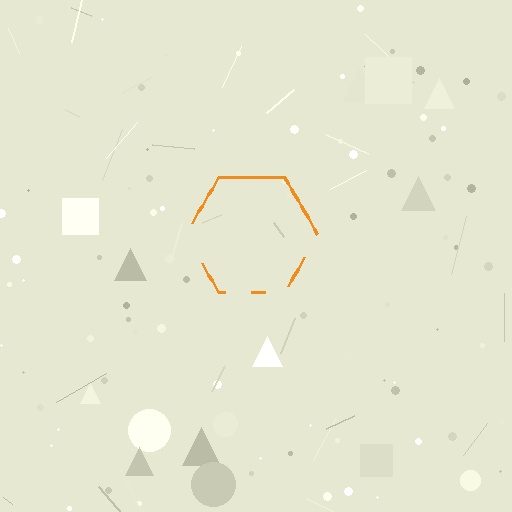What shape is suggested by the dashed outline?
The dashed outline suggests a hexagon.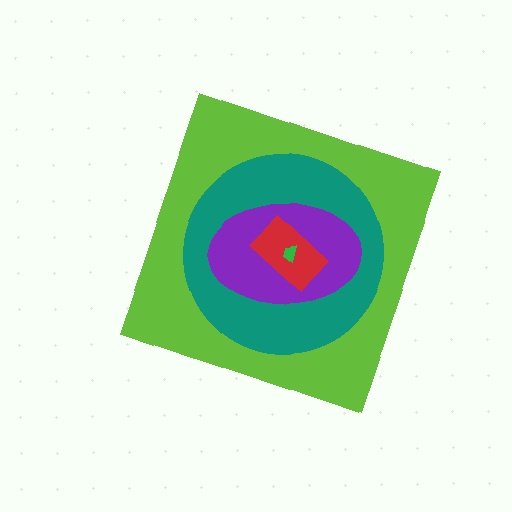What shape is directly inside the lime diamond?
The teal circle.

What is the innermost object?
The green trapezoid.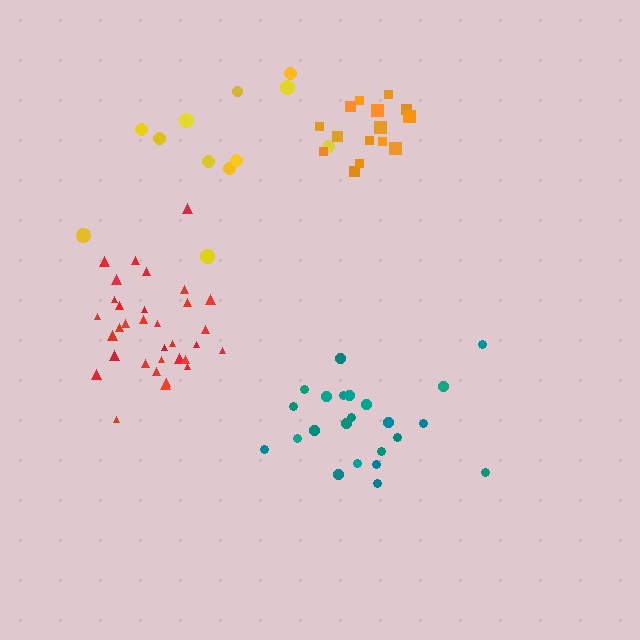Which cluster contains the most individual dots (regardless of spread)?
Red (33).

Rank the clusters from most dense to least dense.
orange, red, teal, yellow.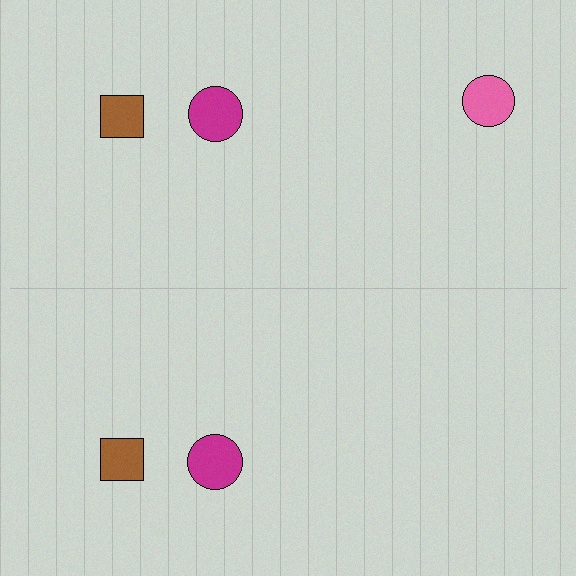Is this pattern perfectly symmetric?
No, the pattern is not perfectly symmetric. A pink circle is missing from the bottom side.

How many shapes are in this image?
There are 5 shapes in this image.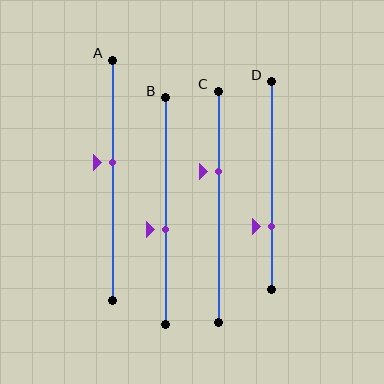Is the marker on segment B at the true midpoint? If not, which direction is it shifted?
No, the marker on segment B is shifted downward by about 8% of the segment length.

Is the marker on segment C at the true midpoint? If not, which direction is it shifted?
No, the marker on segment C is shifted upward by about 16% of the segment length.